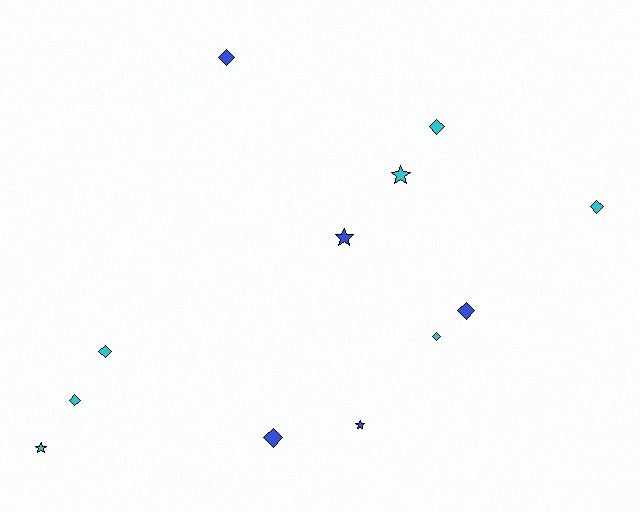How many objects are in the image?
There are 12 objects.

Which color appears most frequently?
Cyan, with 7 objects.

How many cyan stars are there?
There are 2 cyan stars.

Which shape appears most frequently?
Diamond, with 8 objects.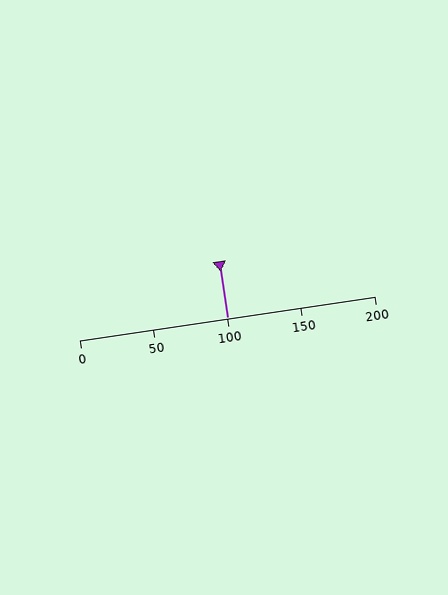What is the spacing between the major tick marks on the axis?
The major ticks are spaced 50 apart.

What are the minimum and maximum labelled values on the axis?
The axis runs from 0 to 200.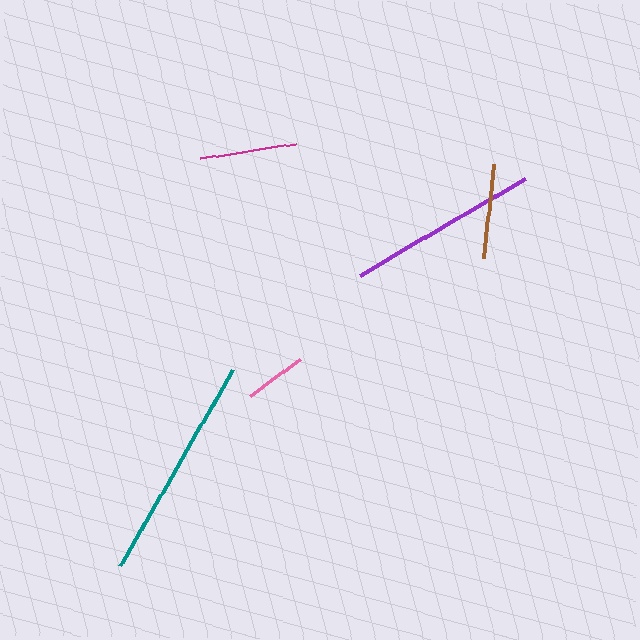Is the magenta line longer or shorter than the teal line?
The teal line is longer than the magenta line.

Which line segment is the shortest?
The pink line is the shortest at approximately 63 pixels.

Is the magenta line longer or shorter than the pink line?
The magenta line is longer than the pink line.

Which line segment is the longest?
The teal line is the longest at approximately 227 pixels.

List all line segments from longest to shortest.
From longest to shortest: teal, purple, magenta, brown, pink.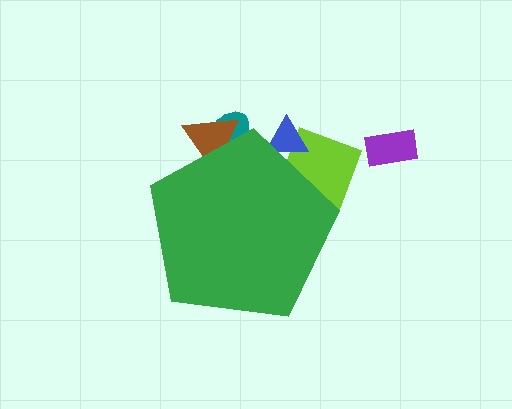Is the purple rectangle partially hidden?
No, the purple rectangle is fully visible.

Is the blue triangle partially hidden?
Yes, the blue triangle is partially hidden behind the green pentagon.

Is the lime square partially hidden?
Yes, the lime square is partially hidden behind the green pentagon.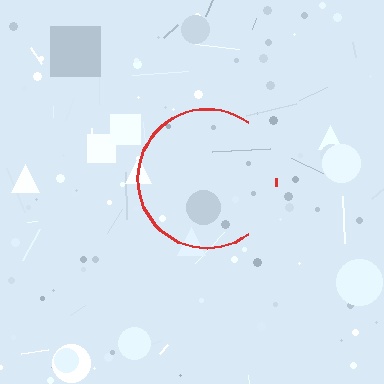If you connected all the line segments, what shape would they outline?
They would outline a circle.